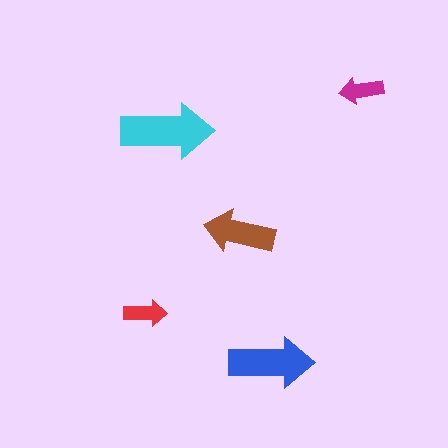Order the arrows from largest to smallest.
the cyan one, the blue one, the brown one, the magenta one, the red one.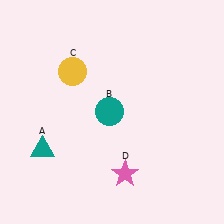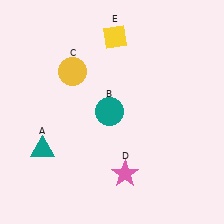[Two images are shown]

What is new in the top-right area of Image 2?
A yellow diamond (E) was added in the top-right area of Image 2.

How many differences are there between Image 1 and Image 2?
There is 1 difference between the two images.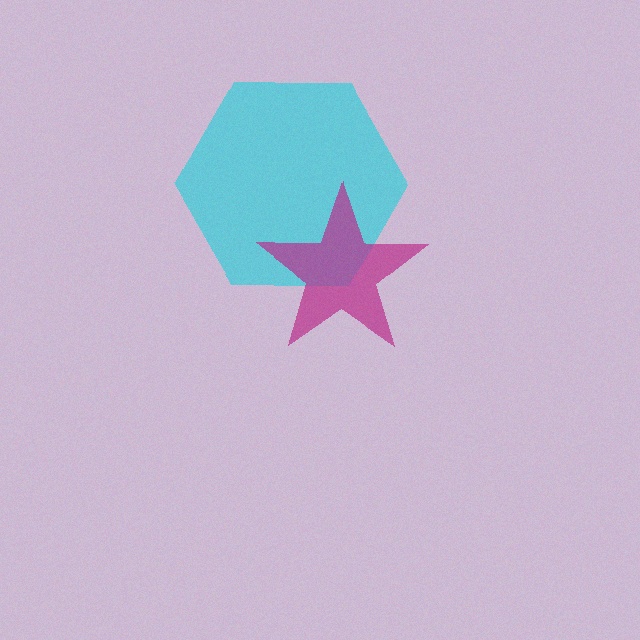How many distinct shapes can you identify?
There are 2 distinct shapes: a cyan hexagon, a magenta star.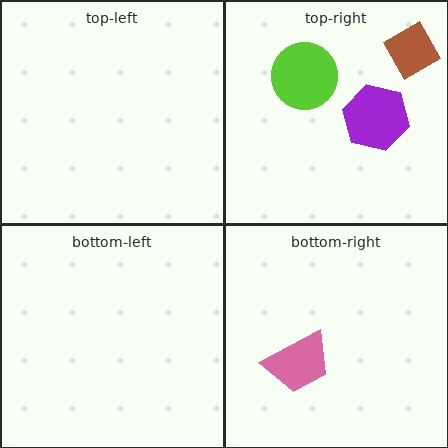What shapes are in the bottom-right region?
The pink trapezoid.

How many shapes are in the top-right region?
3.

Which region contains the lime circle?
The top-right region.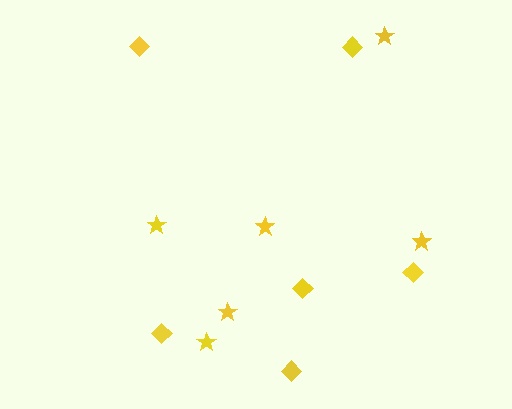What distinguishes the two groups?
There are 2 groups: one group of diamonds (6) and one group of stars (6).